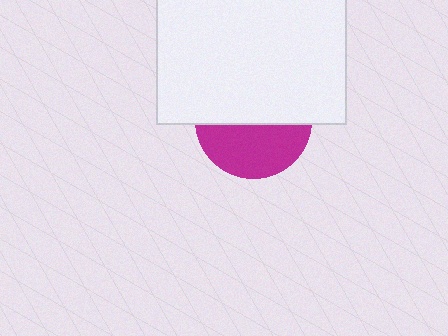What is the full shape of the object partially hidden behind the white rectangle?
The partially hidden object is a magenta circle.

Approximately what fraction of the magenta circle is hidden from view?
Roughly 55% of the magenta circle is hidden behind the white rectangle.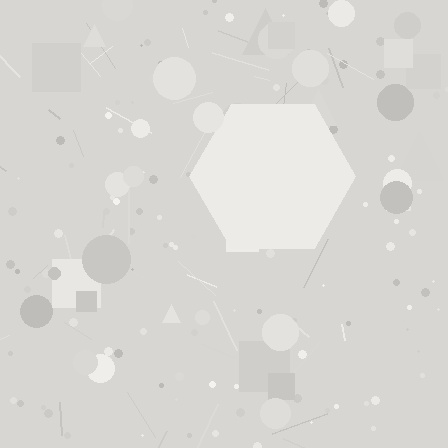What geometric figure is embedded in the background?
A hexagon is embedded in the background.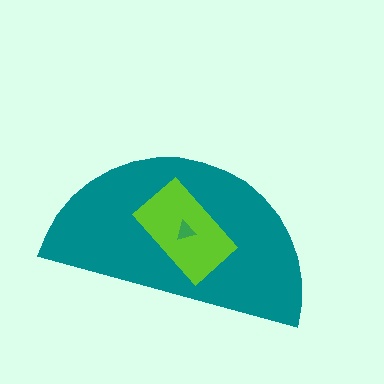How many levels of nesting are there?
3.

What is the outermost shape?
The teal semicircle.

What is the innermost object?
The green triangle.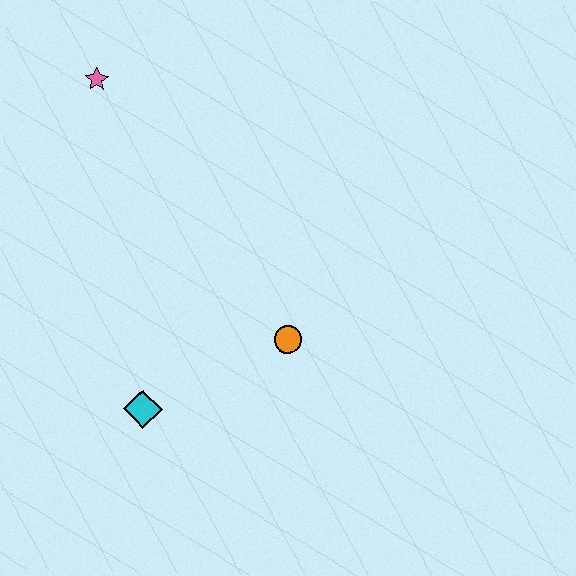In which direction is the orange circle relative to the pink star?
The orange circle is below the pink star.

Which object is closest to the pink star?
The orange circle is closest to the pink star.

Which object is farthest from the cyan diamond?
The pink star is farthest from the cyan diamond.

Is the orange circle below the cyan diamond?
No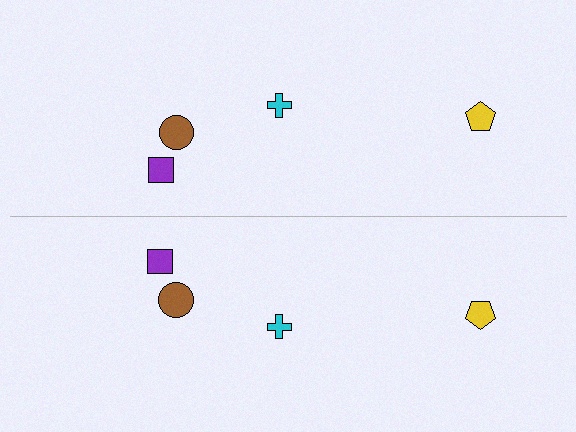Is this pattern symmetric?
Yes, this pattern has bilateral (reflection) symmetry.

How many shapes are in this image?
There are 8 shapes in this image.